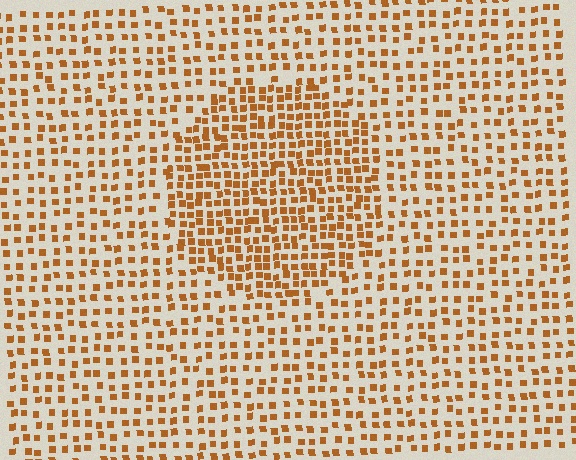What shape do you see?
I see a circle.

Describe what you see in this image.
The image contains small brown elements arranged at two different densities. A circle-shaped region is visible where the elements are more densely packed than the surrounding area.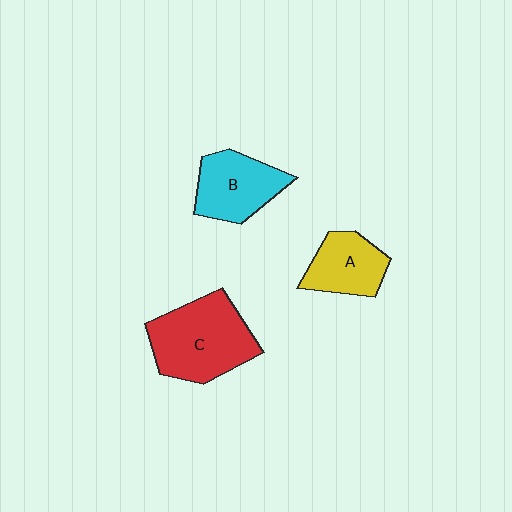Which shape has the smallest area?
Shape A (yellow).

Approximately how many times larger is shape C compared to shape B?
Approximately 1.4 times.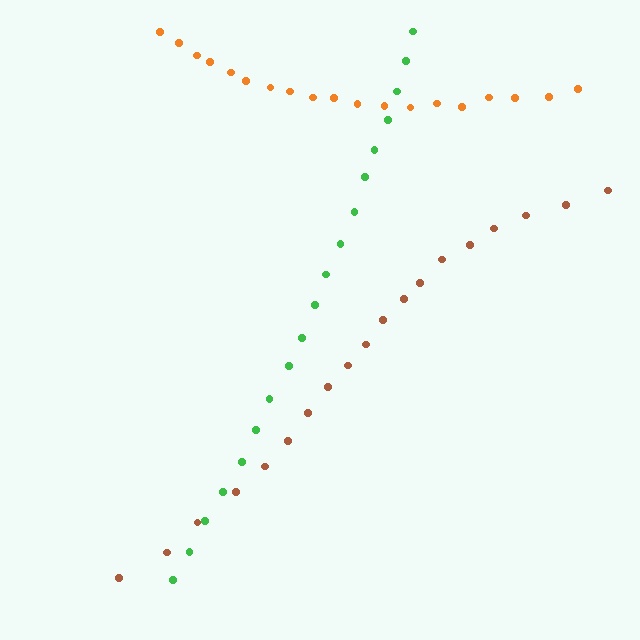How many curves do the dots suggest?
There are 3 distinct paths.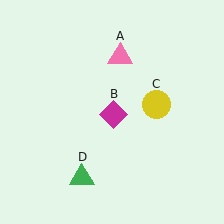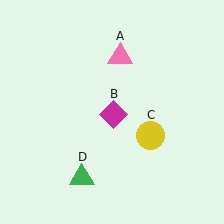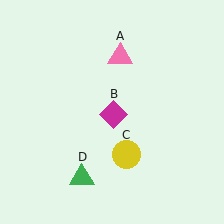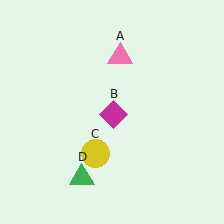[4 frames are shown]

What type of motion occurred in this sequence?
The yellow circle (object C) rotated clockwise around the center of the scene.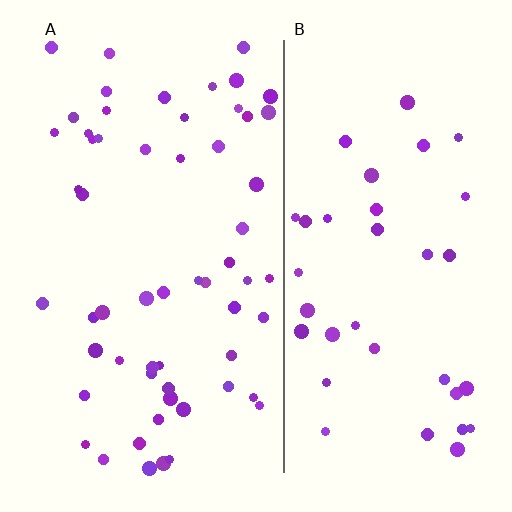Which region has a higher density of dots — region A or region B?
A (the left).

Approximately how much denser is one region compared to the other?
Approximately 1.6× — region A over region B.